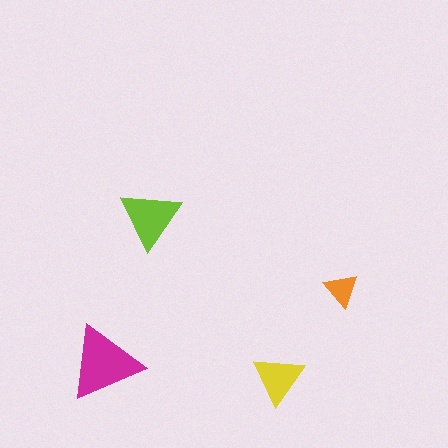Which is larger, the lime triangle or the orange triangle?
The lime one.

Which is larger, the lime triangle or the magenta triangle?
The magenta one.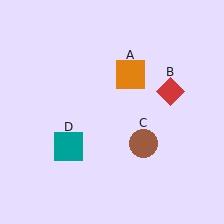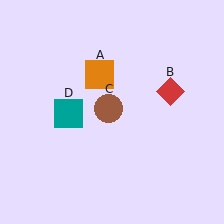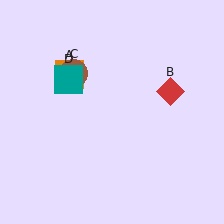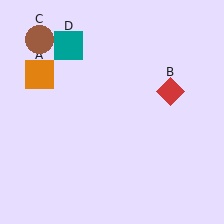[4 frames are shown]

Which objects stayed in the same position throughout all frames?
Red diamond (object B) remained stationary.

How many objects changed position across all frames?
3 objects changed position: orange square (object A), brown circle (object C), teal square (object D).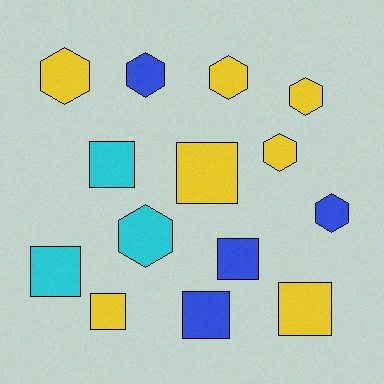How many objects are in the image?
There are 14 objects.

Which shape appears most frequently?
Hexagon, with 7 objects.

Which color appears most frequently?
Yellow, with 7 objects.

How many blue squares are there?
There are 2 blue squares.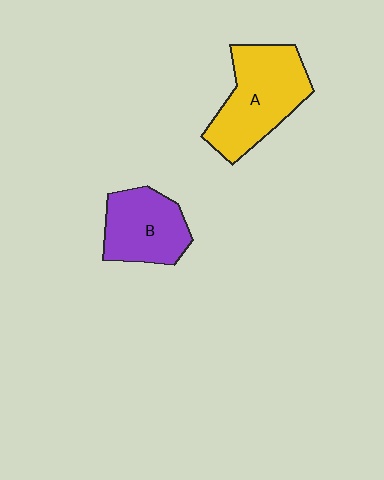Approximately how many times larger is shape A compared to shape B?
Approximately 1.4 times.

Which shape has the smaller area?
Shape B (purple).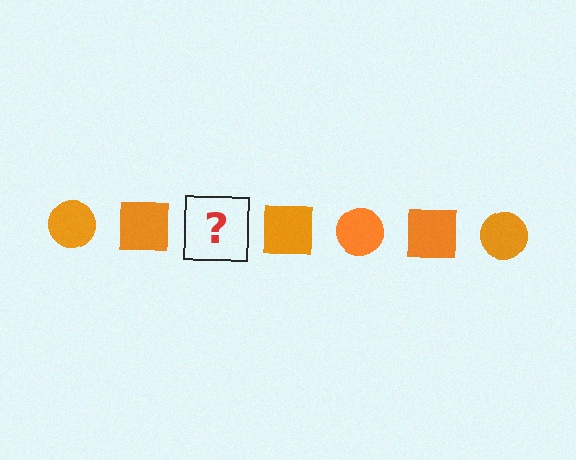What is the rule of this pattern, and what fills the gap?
The rule is that the pattern cycles through circle, square shapes in orange. The gap should be filled with an orange circle.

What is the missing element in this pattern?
The missing element is an orange circle.